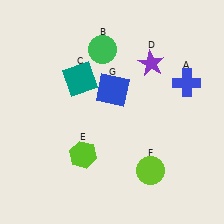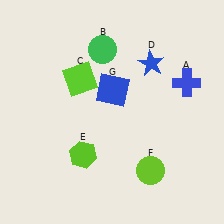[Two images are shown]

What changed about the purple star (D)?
In Image 1, D is purple. In Image 2, it changed to blue.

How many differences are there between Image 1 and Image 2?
There are 2 differences between the two images.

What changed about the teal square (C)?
In Image 1, C is teal. In Image 2, it changed to lime.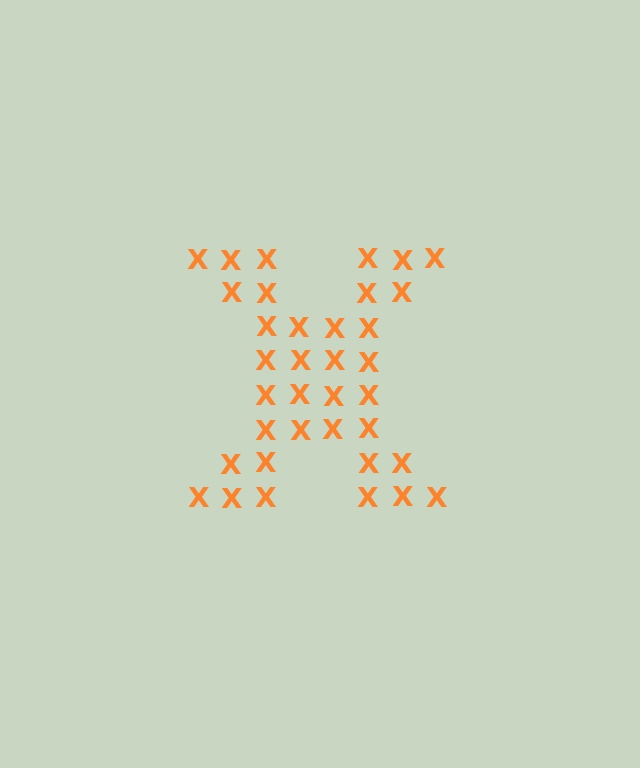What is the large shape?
The large shape is the letter X.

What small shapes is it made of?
It is made of small letter X's.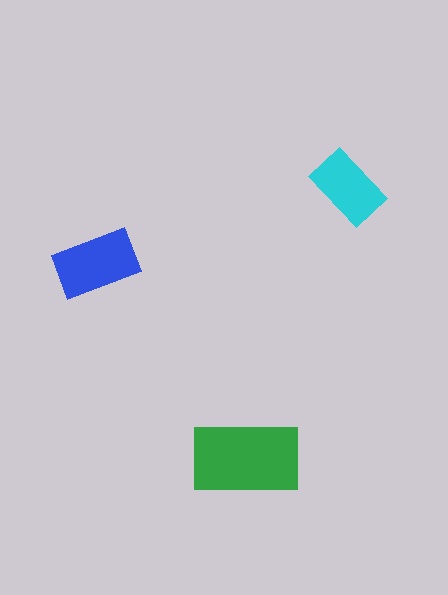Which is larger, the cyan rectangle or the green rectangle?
The green one.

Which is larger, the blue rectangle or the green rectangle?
The green one.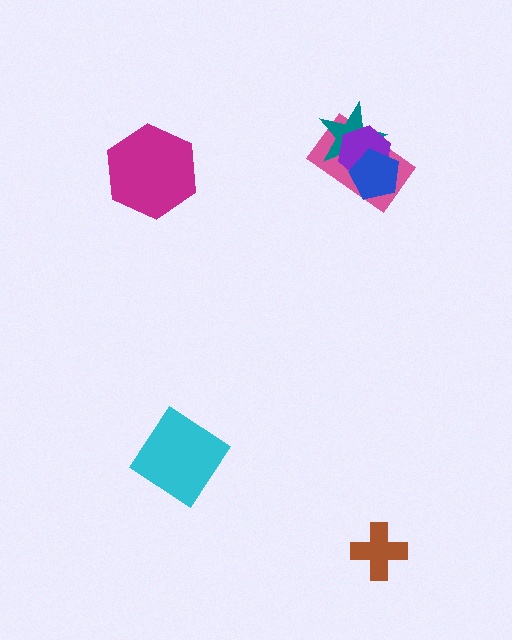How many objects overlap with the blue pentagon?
3 objects overlap with the blue pentagon.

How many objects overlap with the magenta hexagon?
0 objects overlap with the magenta hexagon.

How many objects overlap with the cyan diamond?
0 objects overlap with the cyan diamond.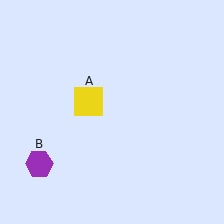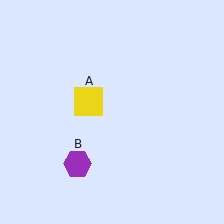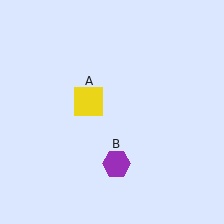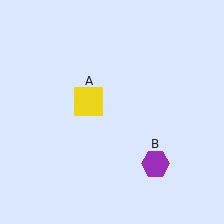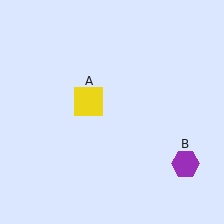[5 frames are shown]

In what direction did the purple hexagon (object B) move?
The purple hexagon (object B) moved right.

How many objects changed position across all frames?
1 object changed position: purple hexagon (object B).